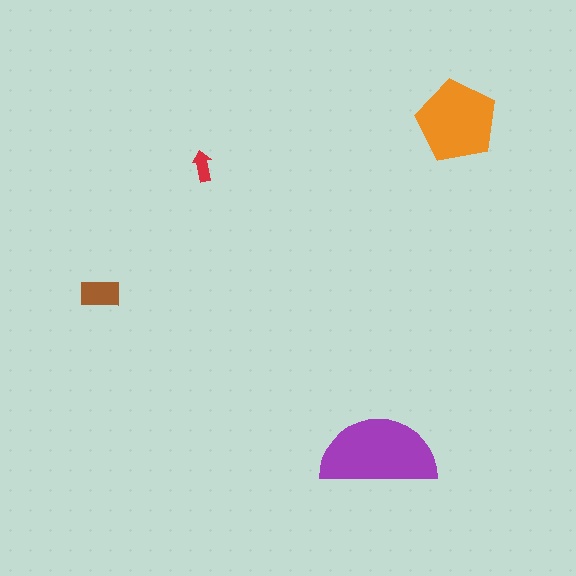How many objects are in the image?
There are 4 objects in the image.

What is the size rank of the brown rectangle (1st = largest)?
3rd.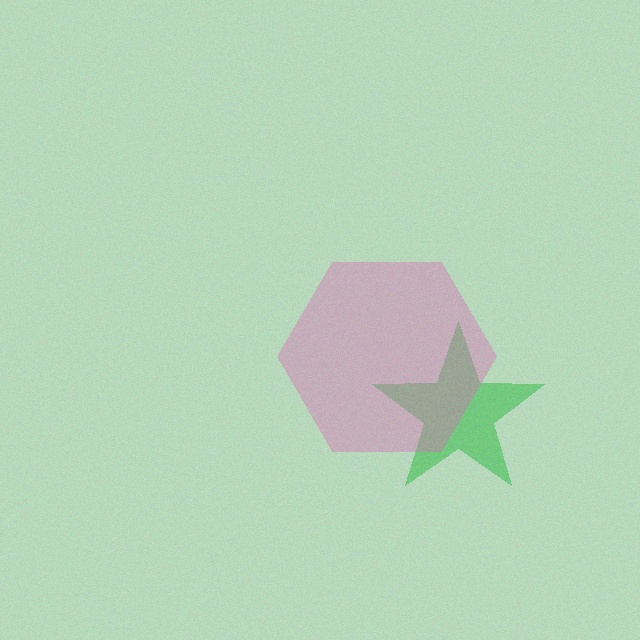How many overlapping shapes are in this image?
There are 2 overlapping shapes in the image.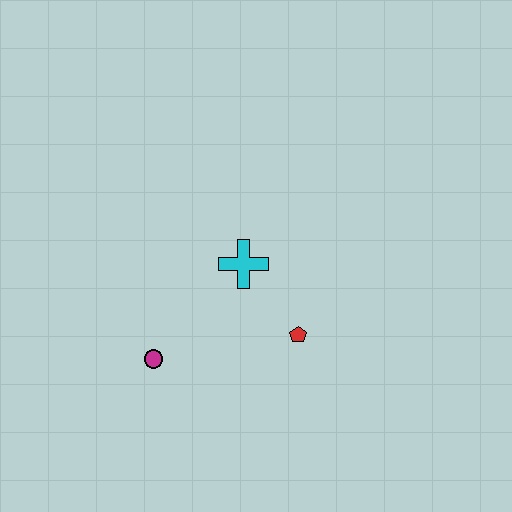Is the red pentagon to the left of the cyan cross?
No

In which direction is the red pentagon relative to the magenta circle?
The red pentagon is to the right of the magenta circle.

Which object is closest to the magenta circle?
The cyan cross is closest to the magenta circle.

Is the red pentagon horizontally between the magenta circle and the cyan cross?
No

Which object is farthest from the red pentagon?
The magenta circle is farthest from the red pentagon.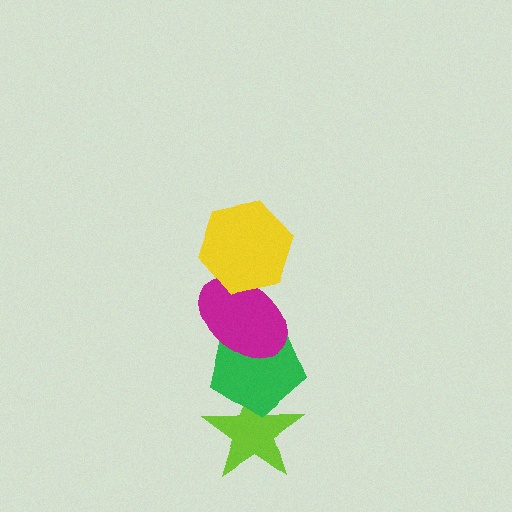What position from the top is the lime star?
The lime star is 4th from the top.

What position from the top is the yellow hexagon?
The yellow hexagon is 1st from the top.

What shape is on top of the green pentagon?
The magenta ellipse is on top of the green pentagon.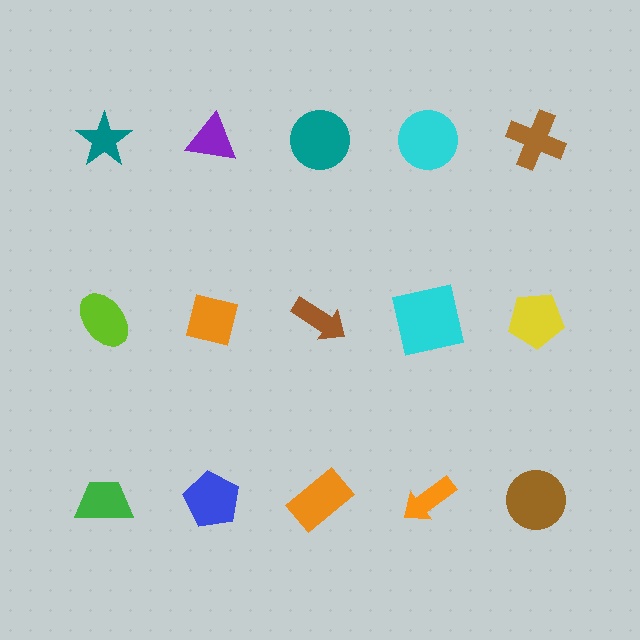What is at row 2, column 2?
An orange square.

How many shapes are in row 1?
5 shapes.